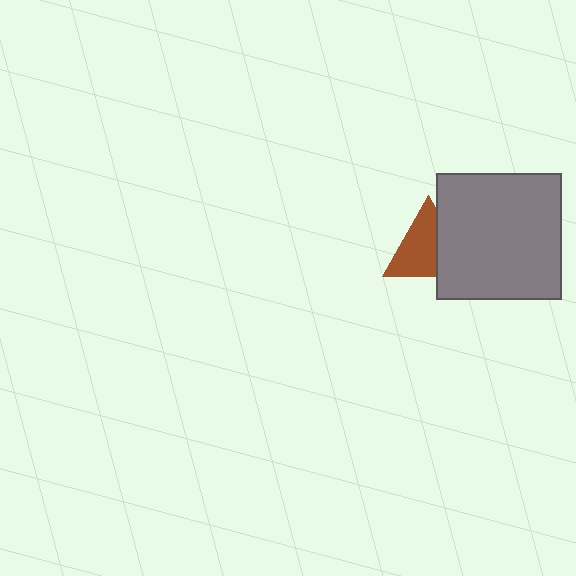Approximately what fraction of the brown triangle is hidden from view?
Roughly 37% of the brown triangle is hidden behind the gray square.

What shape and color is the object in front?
The object in front is a gray square.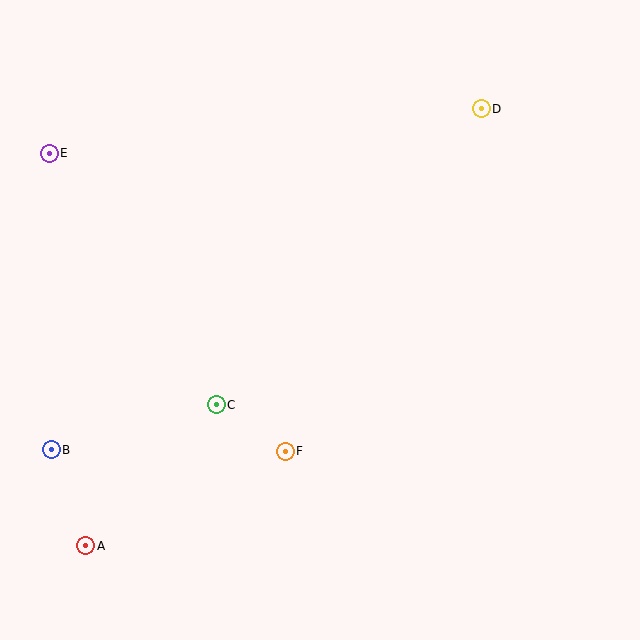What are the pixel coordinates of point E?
Point E is at (49, 153).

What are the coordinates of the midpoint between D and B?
The midpoint between D and B is at (266, 279).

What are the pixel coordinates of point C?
Point C is at (216, 405).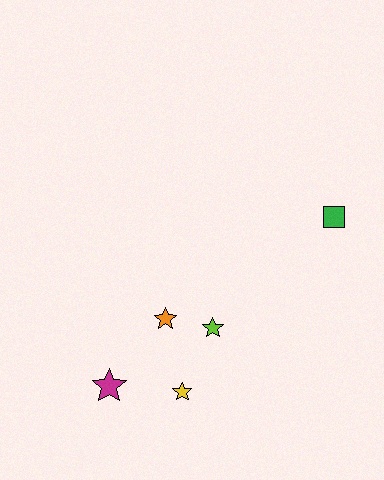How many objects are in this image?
There are 5 objects.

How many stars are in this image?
There are 4 stars.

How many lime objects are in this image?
There is 1 lime object.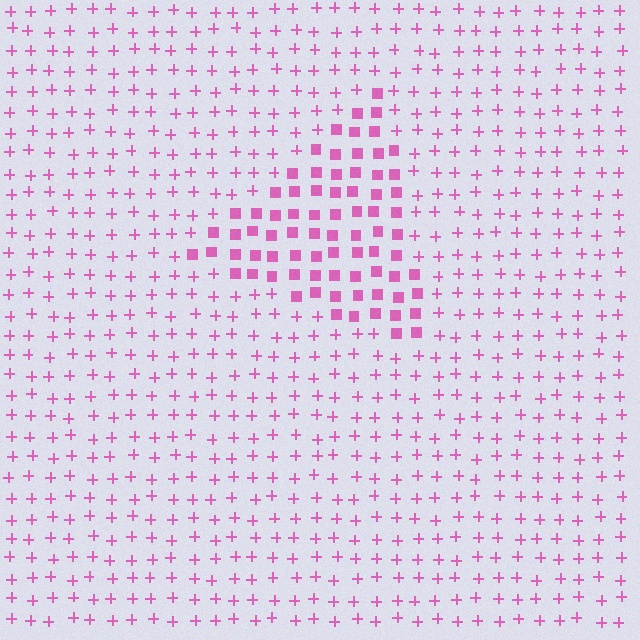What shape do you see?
I see a triangle.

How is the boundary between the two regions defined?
The boundary is defined by a change in element shape: squares inside vs. plus signs outside. All elements share the same color and spacing.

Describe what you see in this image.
The image is filled with small pink elements arranged in a uniform grid. A triangle-shaped region contains squares, while the surrounding area contains plus signs. The boundary is defined purely by the change in element shape.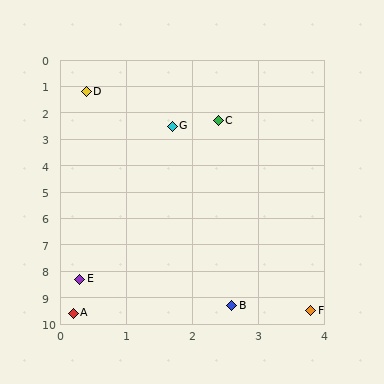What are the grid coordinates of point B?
Point B is at approximately (2.6, 9.3).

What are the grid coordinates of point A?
Point A is at approximately (0.2, 9.6).